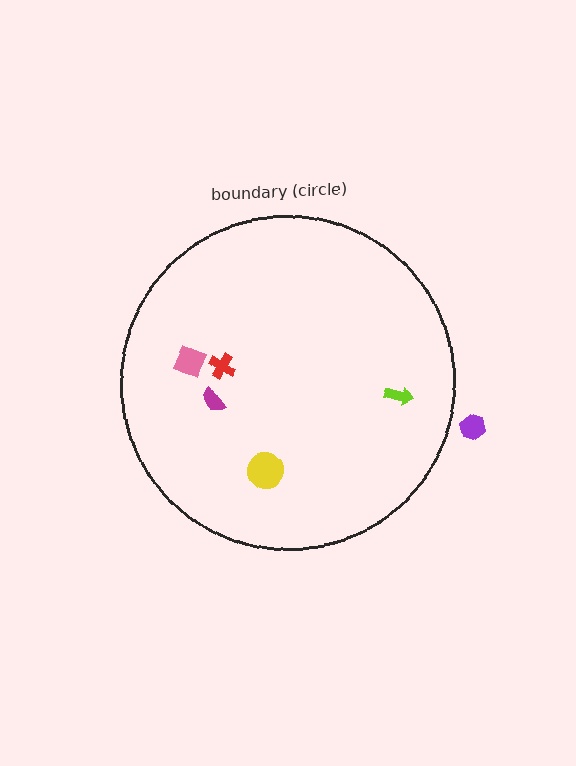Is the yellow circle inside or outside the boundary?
Inside.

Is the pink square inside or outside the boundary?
Inside.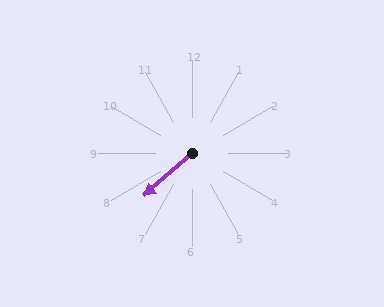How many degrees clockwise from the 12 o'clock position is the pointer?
Approximately 229 degrees.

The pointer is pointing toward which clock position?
Roughly 8 o'clock.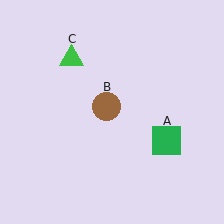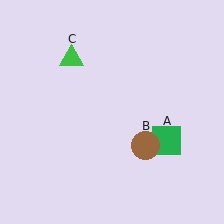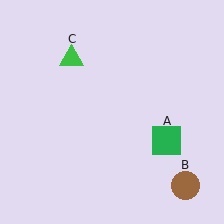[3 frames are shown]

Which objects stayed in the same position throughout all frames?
Green square (object A) and green triangle (object C) remained stationary.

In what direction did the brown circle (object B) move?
The brown circle (object B) moved down and to the right.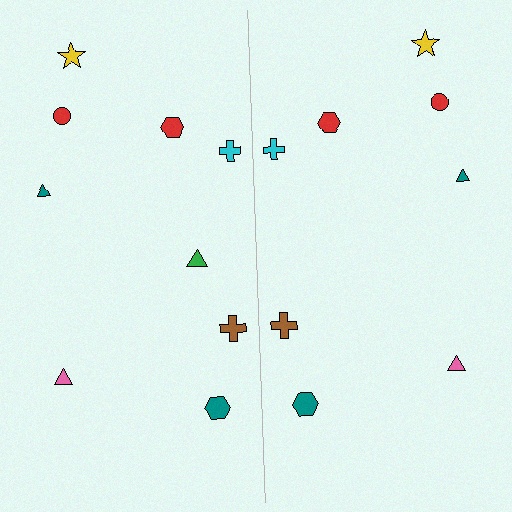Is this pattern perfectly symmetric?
No, the pattern is not perfectly symmetric. A green triangle is missing from the right side.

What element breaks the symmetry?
A green triangle is missing from the right side.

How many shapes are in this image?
There are 17 shapes in this image.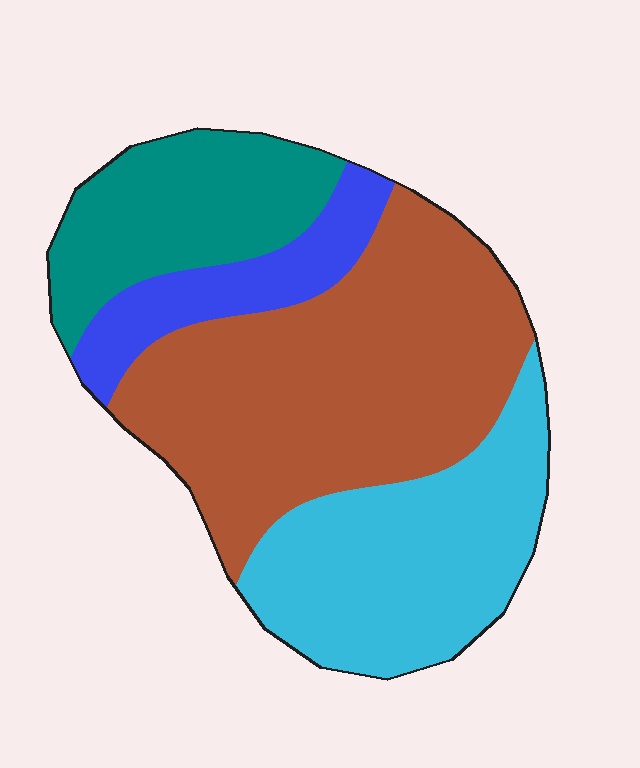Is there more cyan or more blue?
Cyan.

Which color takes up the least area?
Blue, at roughly 10%.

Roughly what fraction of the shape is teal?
Teal takes up less than a quarter of the shape.